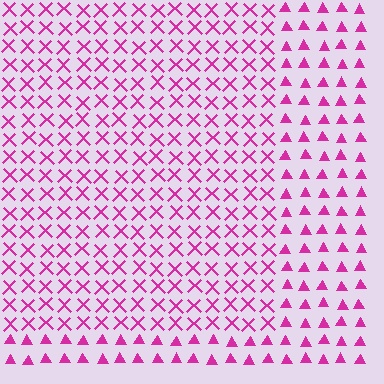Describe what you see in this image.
The image is filled with small magenta elements arranged in a uniform grid. A rectangle-shaped region contains X marks, while the surrounding area contains triangles. The boundary is defined purely by the change in element shape.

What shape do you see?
I see a rectangle.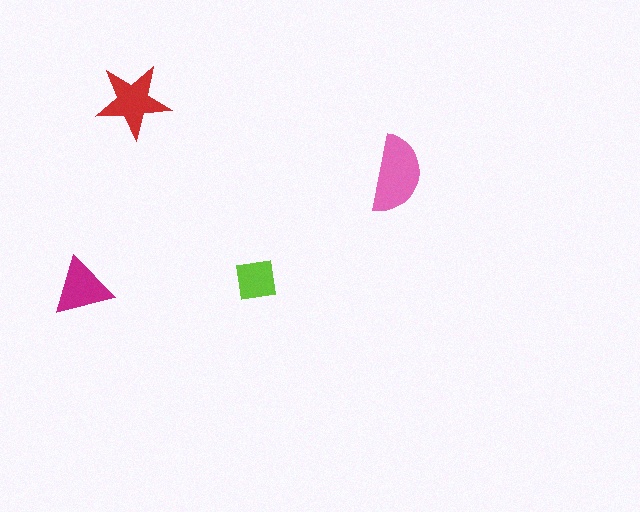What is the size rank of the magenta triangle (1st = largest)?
3rd.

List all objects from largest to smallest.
The pink semicircle, the red star, the magenta triangle, the lime square.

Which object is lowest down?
The magenta triangle is bottommost.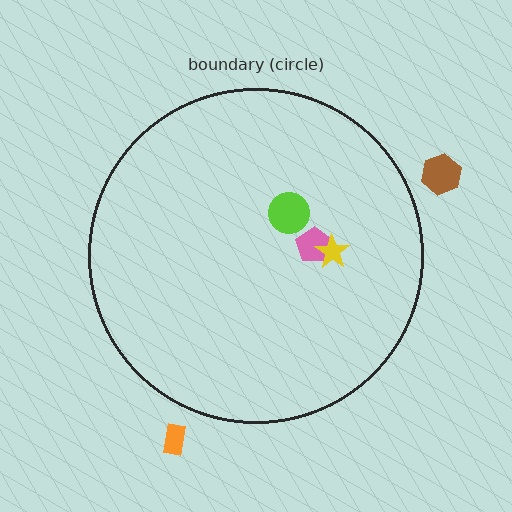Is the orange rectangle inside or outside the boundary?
Outside.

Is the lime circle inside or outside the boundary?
Inside.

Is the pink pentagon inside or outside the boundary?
Inside.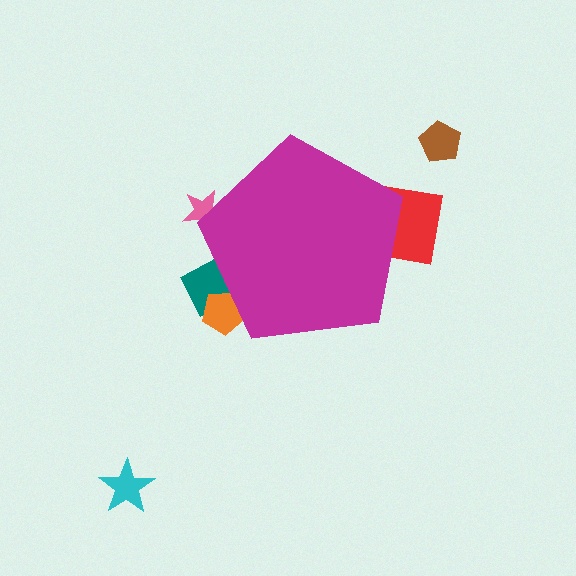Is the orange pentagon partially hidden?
Yes, the orange pentagon is partially hidden behind the magenta pentagon.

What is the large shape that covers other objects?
A magenta pentagon.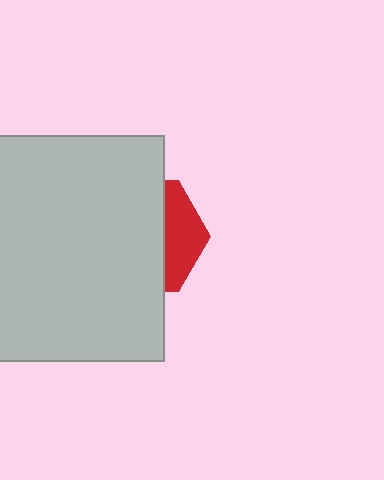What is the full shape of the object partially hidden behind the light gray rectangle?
The partially hidden object is a red hexagon.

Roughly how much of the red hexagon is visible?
A small part of it is visible (roughly 30%).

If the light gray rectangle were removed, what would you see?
You would see the complete red hexagon.